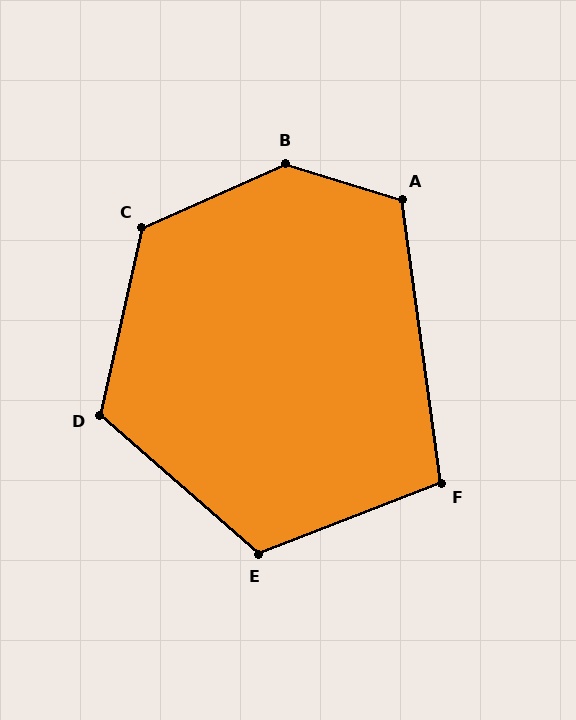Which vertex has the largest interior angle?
B, at approximately 138 degrees.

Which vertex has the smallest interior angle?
F, at approximately 103 degrees.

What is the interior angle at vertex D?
Approximately 118 degrees (obtuse).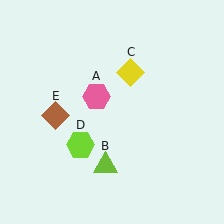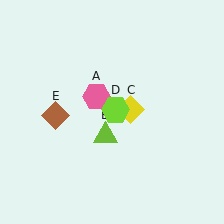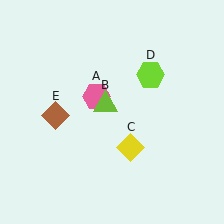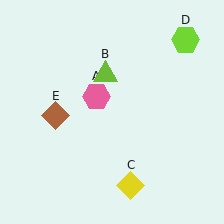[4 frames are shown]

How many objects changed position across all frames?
3 objects changed position: lime triangle (object B), yellow diamond (object C), lime hexagon (object D).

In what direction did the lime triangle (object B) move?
The lime triangle (object B) moved up.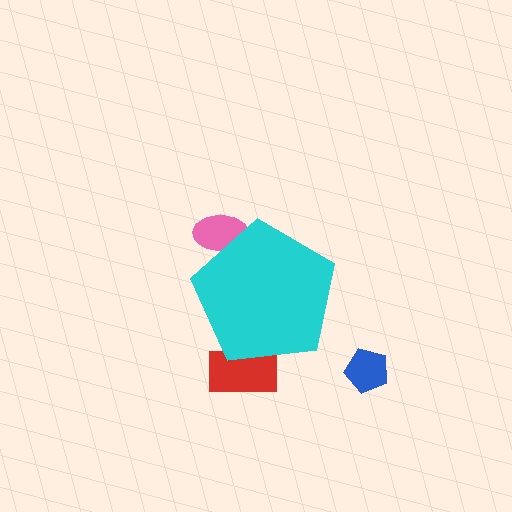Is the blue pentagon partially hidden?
No, the blue pentagon is fully visible.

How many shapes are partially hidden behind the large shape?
2 shapes are partially hidden.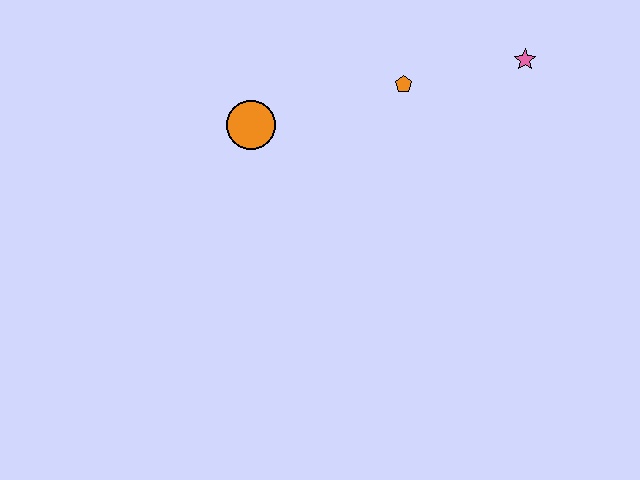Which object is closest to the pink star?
The orange pentagon is closest to the pink star.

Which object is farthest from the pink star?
The orange circle is farthest from the pink star.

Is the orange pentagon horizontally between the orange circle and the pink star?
Yes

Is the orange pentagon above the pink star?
No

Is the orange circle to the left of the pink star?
Yes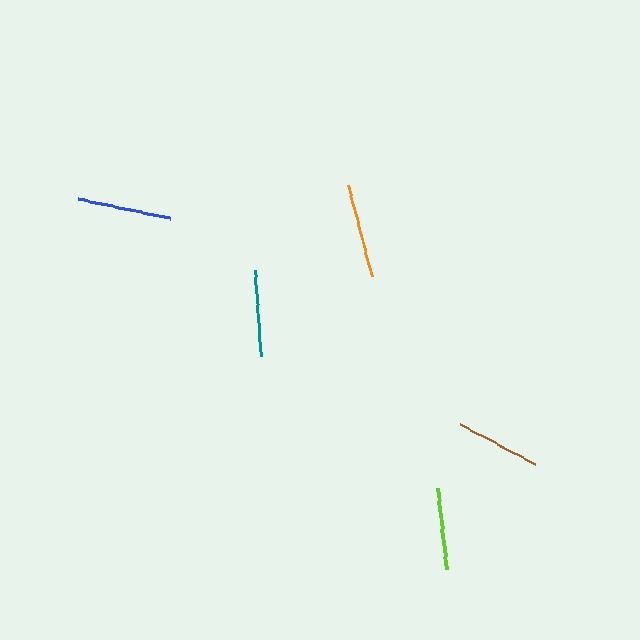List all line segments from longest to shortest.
From longest to shortest: orange, blue, teal, brown, lime.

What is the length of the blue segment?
The blue segment is approximately 94 pixels long.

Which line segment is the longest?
The orange line is the longest at approximately 94 pixels.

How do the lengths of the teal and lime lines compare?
The teal and lime lines are approximately the same length.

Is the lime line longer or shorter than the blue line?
The blue line is longer than the lime line.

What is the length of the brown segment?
The brown segment is approximately 85 pixels long.